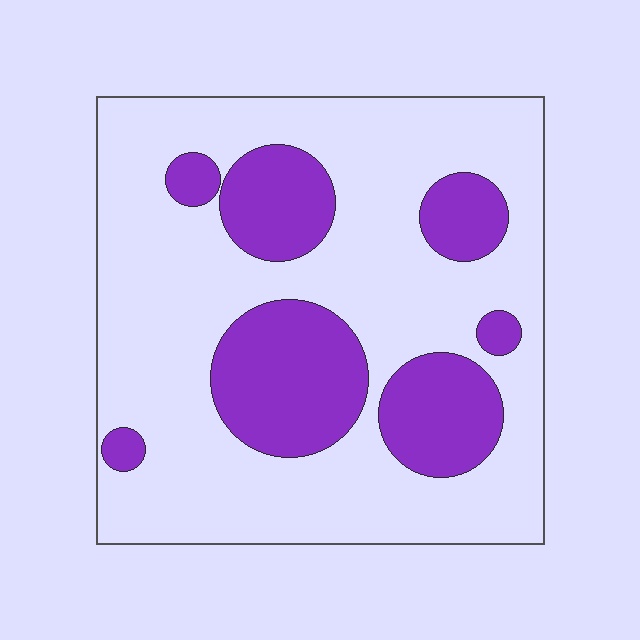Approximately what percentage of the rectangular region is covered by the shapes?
Approximately 25%.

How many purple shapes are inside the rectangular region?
7.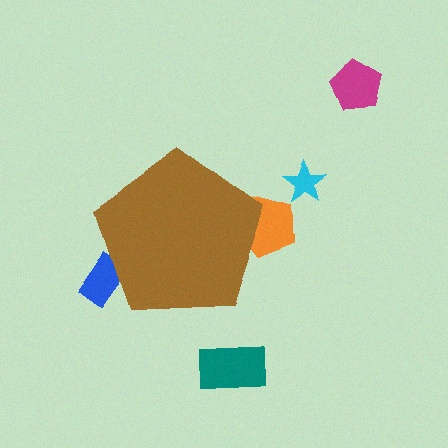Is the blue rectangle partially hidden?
Yes, the blue rectangle is partially hidden behind the brown pentagon.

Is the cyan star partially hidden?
No, the cyan star is fully visible.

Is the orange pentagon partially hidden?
Yes, the orange pentagon is partially hidden behind the brown pentagon.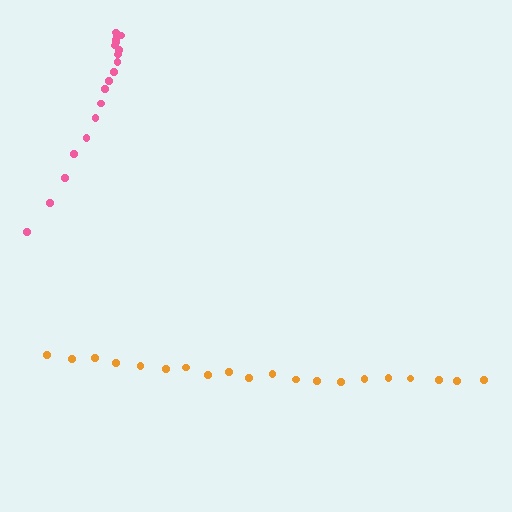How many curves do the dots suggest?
There are 2 distinct paths.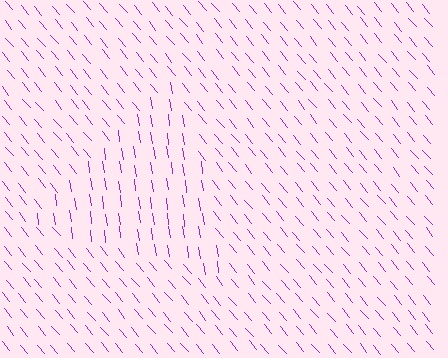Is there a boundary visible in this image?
Yes, there is a texture boundary formed by a change in line orientation.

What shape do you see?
I see a triangle.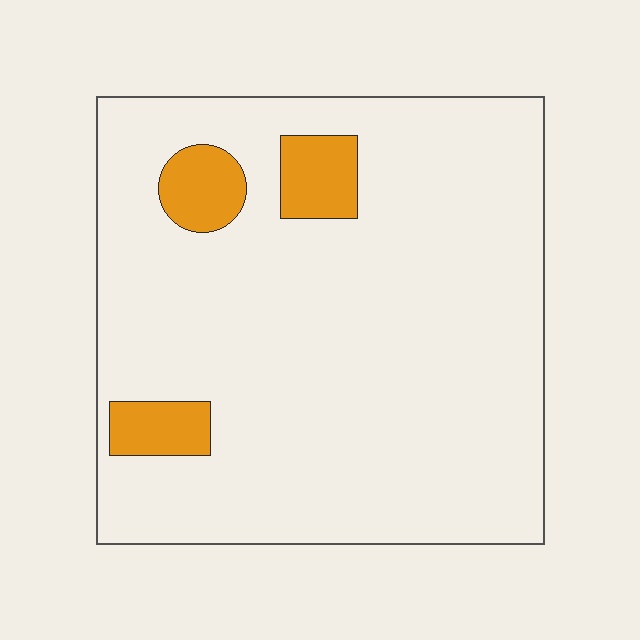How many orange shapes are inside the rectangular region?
3.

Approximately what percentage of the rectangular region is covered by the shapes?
Approximately 10%.